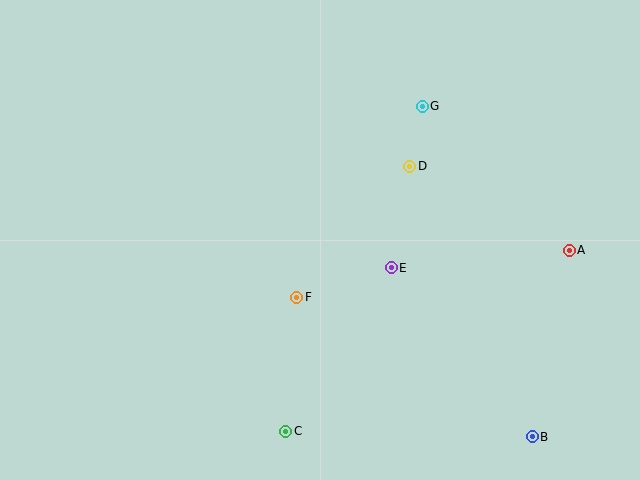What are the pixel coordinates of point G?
Point G is at (422, 106).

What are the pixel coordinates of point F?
Point F is at (297, 297).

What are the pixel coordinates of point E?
Point E is at (391, 268).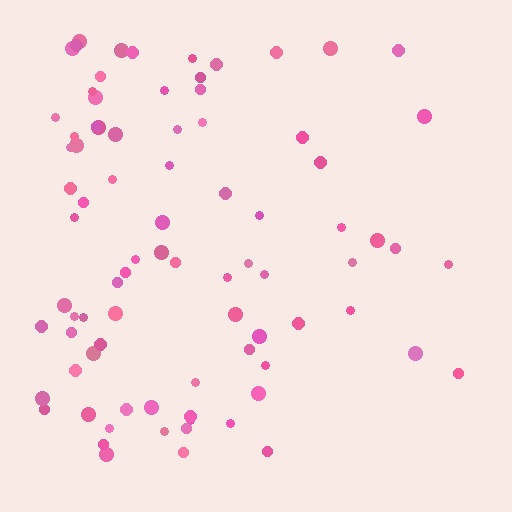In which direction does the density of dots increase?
From right to left, with the left side densest.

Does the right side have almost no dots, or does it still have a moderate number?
Still a moderate number, just noticeably fewer than the left.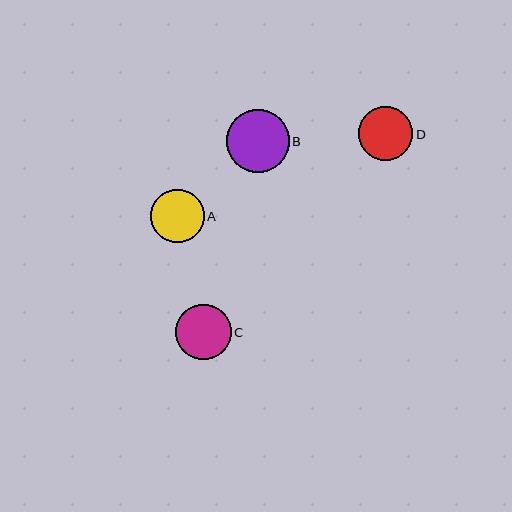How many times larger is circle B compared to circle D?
Circle B is approximately 1.2 times the size of circle D.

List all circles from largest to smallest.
From largest to smallest: B, C, D, A.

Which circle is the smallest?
Circle A is the smallest with a size of approximately 53 pixels.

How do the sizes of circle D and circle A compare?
Circle D and circle A are approximately the same size.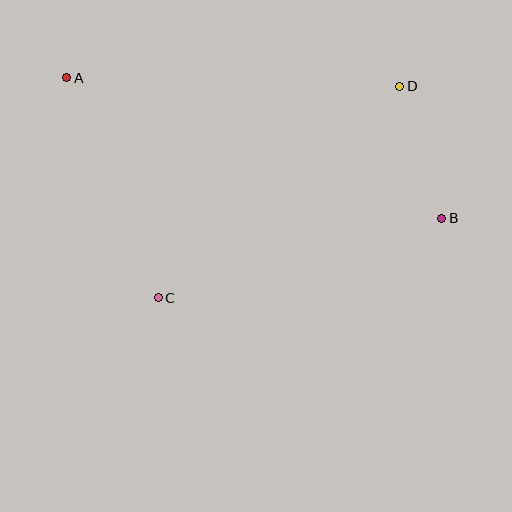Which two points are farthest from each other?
Points A and B are farthest from each other.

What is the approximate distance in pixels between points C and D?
The distance between C and D is approximately 321 pixels.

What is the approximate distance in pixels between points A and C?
The distance between A and C is approximately 238 pixels.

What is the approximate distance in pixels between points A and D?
The distance between A and D is approximately 333 pixels.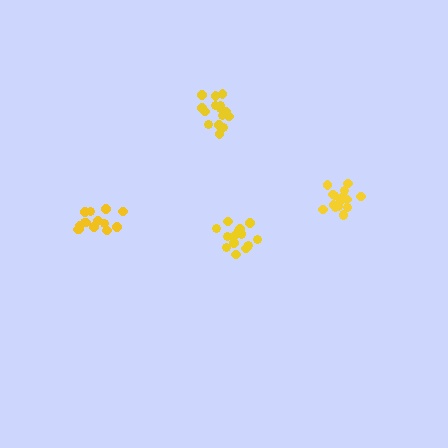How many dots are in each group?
Group 1: 16 dots, Group 2: 17 dots, Group 3: 18 dots, Group 4: 15 dots (66 total).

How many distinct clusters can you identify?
There are 4 distinct clusters.